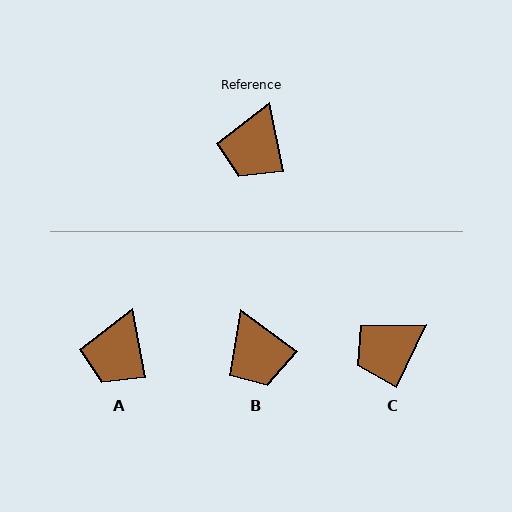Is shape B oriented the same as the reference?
No, it is off by about 43 degrees.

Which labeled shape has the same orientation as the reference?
A.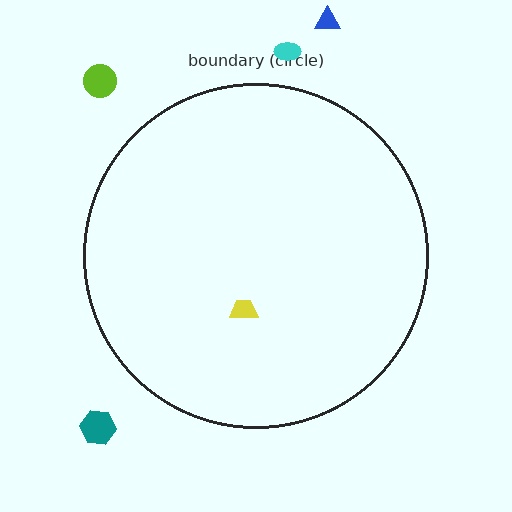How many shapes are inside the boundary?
1 inside, 4 outside.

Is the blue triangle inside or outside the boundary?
Outside.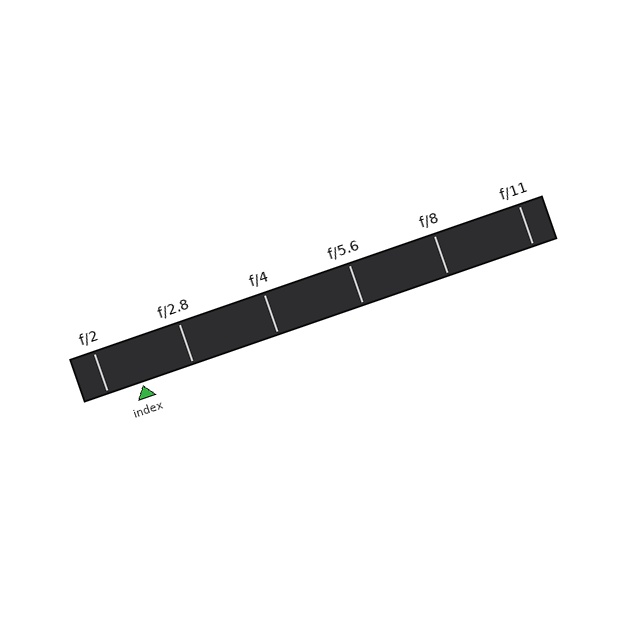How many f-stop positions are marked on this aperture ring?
There are 6 f-stop positions marked.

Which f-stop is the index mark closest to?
The index mark is closest to f/2.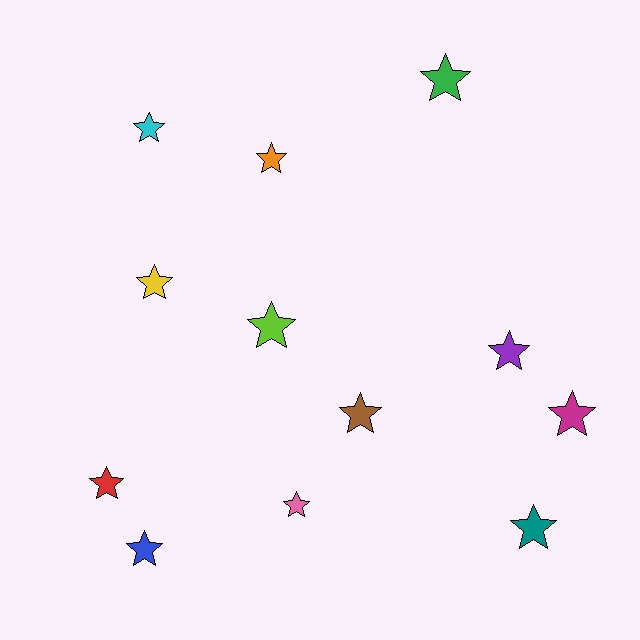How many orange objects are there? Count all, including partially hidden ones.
There is 1 orange object.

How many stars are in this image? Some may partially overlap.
There are 12 stars.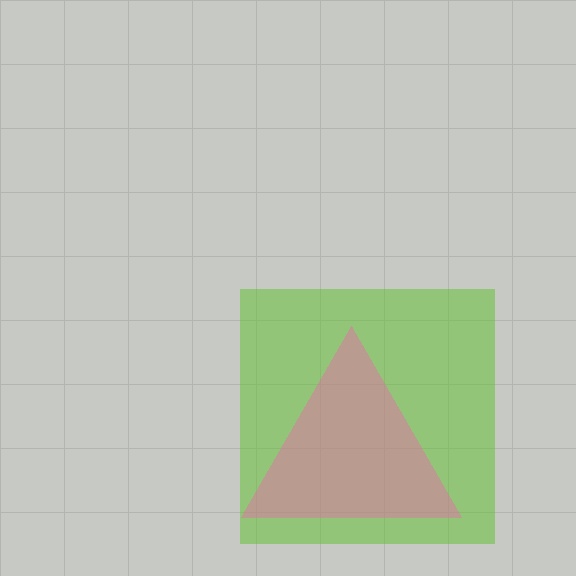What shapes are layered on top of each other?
The layered shapes are: a lime square, a pink triangle.